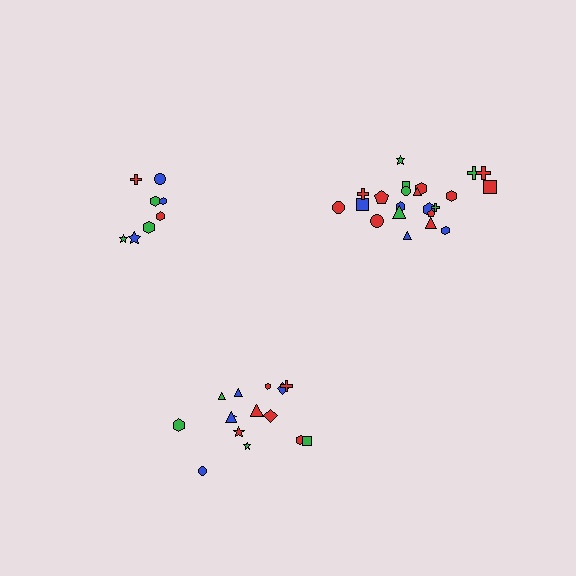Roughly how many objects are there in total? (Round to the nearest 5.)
Roughly 45 objects in total.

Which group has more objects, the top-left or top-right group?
The top-right group.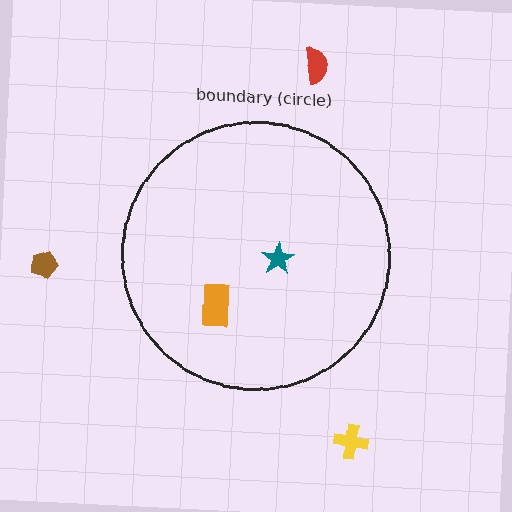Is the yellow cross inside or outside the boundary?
Outside.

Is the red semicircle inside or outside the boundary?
Outside.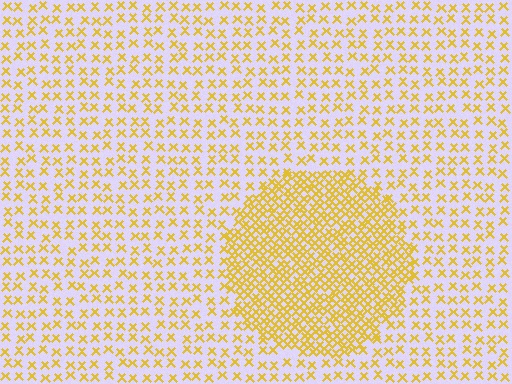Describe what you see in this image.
The image contains small yellow elements arranged at two different densities. A circle-shaped region is visible where the elements are more densely packed than the surrounding area.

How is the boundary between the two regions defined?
The boundary is defined by a change in element density (approximately 2.5x ratio). All elements are the same color, size, and shape.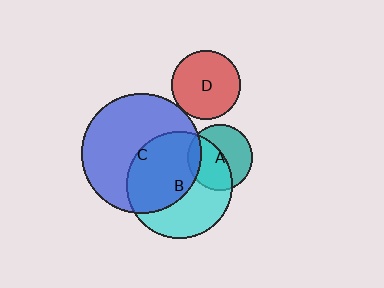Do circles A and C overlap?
Yes.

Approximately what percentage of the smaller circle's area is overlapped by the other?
Approximately 15%.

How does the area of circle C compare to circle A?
Approximately 3.4 times.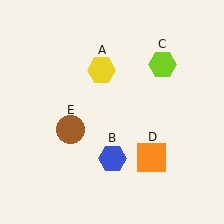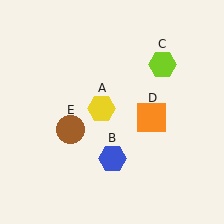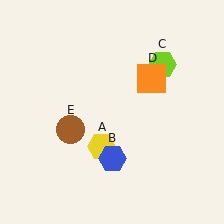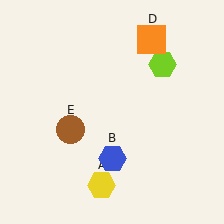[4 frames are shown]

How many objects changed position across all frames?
2 objects changed position: yellow hexagon (object A), orange square (object D).